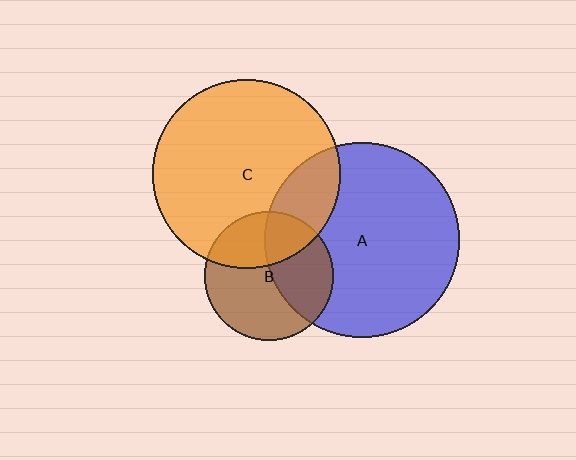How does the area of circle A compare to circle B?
Approximately 2.3 times.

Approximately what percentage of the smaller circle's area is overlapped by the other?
Approximately 40%.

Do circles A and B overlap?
Yes.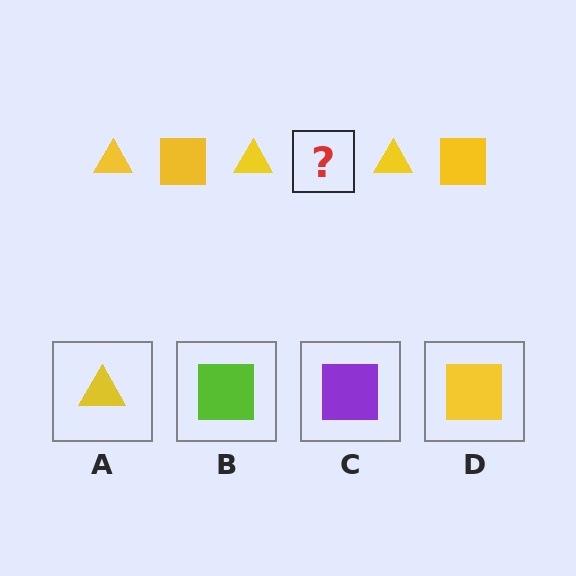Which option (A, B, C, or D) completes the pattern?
D.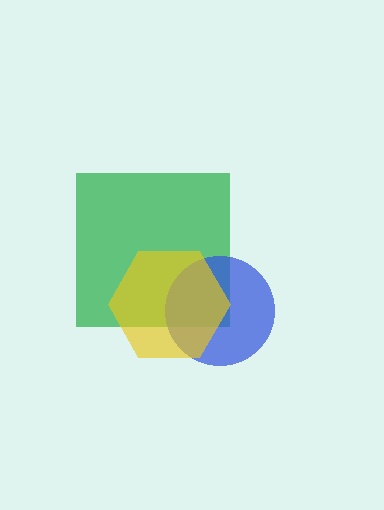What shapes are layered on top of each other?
The layered shapes are: a green square, a blue circle, a yellow hexagon.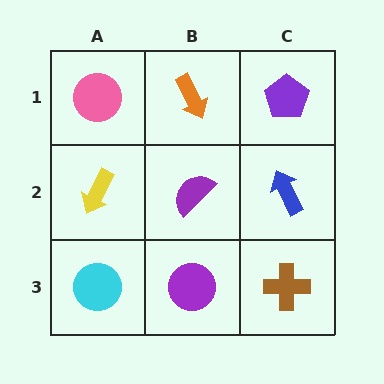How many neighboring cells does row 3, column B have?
3.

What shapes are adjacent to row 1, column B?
A purple semicircle (row 2, column B), a pink circle (row 1, column A), a purple pentagon (row 1, column C).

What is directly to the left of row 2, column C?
A purple semicircle.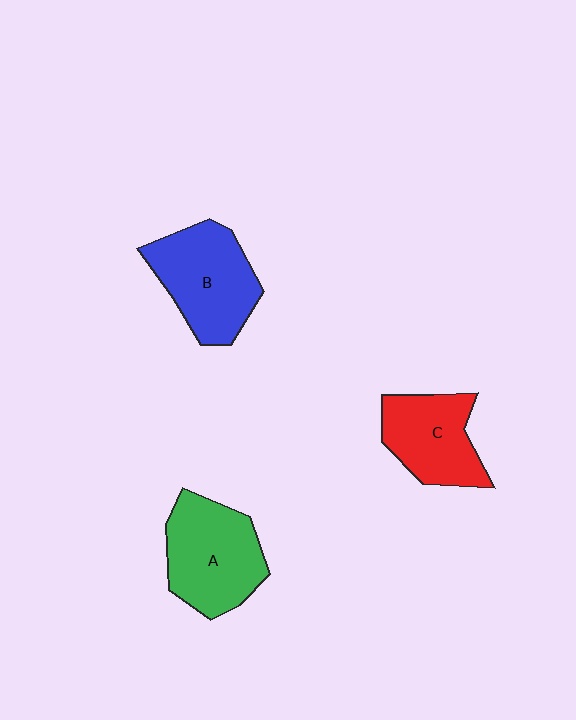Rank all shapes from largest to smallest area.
From largest to smallest: A (green), B (blue), C (red).